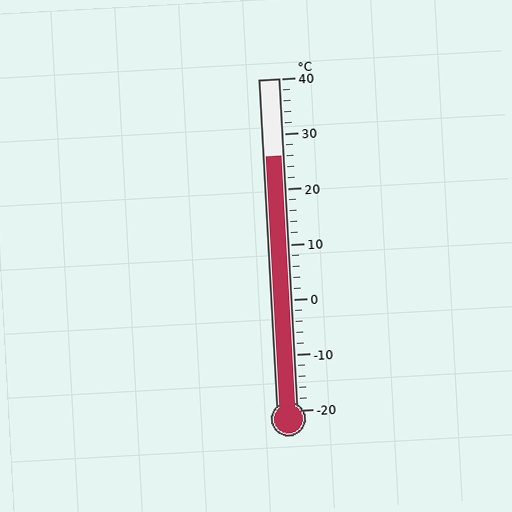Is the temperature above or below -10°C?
The temperature is above -10°C.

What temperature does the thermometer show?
The thermometer shows approximately 26°C.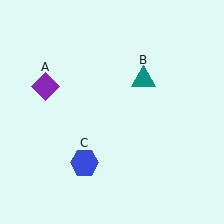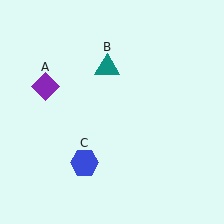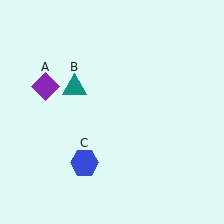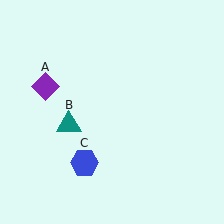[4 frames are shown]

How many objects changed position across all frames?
1 object changed position: teal triangle (object B).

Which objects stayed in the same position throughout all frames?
Purple diamond (object A) and blue hexagon (object C) remained stationary.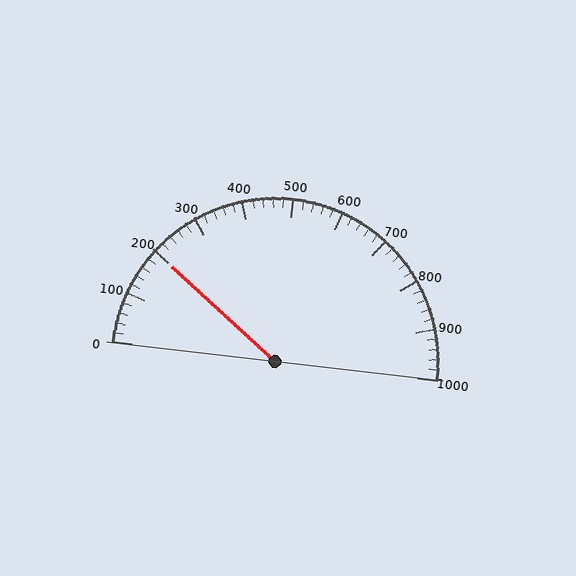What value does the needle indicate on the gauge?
The needle indicates approximately 200.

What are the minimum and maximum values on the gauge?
The gauge ranges from 0 to 1000.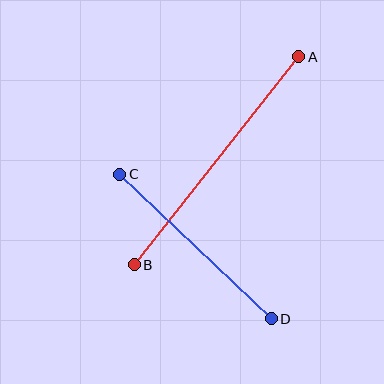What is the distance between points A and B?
The distance is approximately 265 pixels.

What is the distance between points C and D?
The distance is approximately 209 pixels.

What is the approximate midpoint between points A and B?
The midpoint is at approximately (216, 161) pixels.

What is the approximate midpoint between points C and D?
The midpoint is at approximately (196, 247) pixels.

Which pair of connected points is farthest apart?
Points A and B are farthest apart.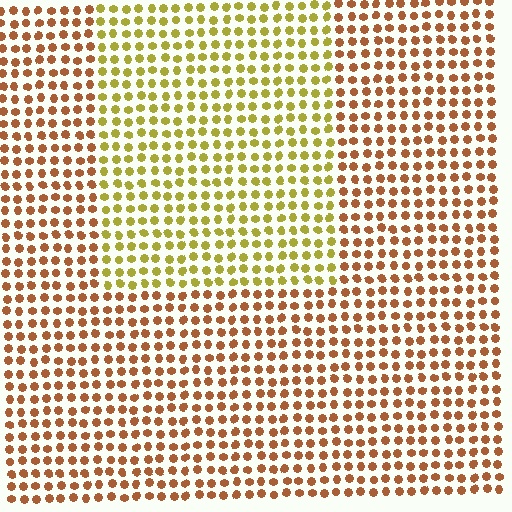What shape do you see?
I see a rectangle.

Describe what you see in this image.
The image is filled with small brown elements in a uniform arrangement. A rectangle-shaped region is visible where the elements are tinted to a slightly different hue, forming a subtle color boundary.